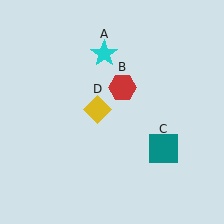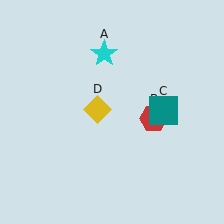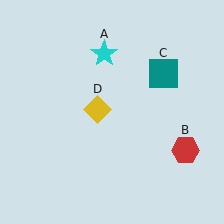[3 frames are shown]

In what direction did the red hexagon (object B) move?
The red hexagon (object B) moved down and to the right.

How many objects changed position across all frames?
2 objects changed position: red hexagon (object B), teal square (object C).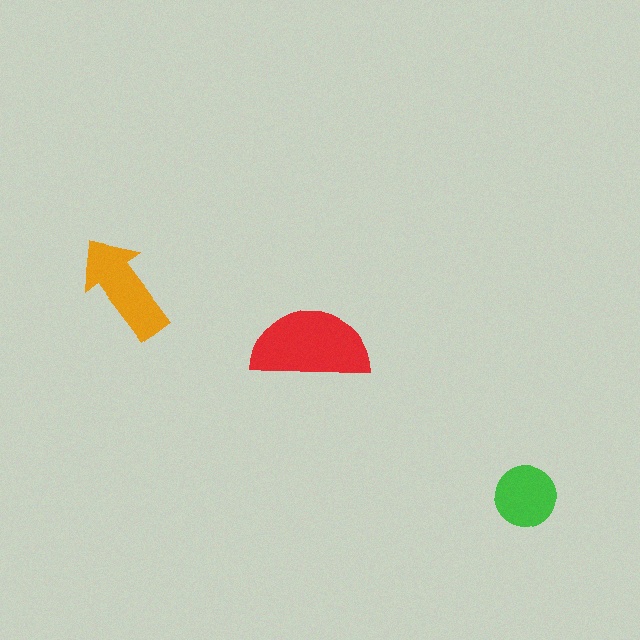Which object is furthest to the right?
The green circle is rightmost.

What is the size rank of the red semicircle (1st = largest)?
1st.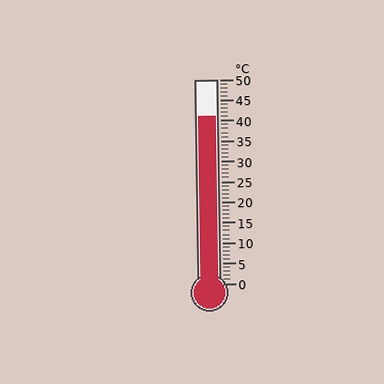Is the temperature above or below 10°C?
The temperature is above 10°C.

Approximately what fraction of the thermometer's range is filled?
The thermometer is filled to approximately 80% of its range.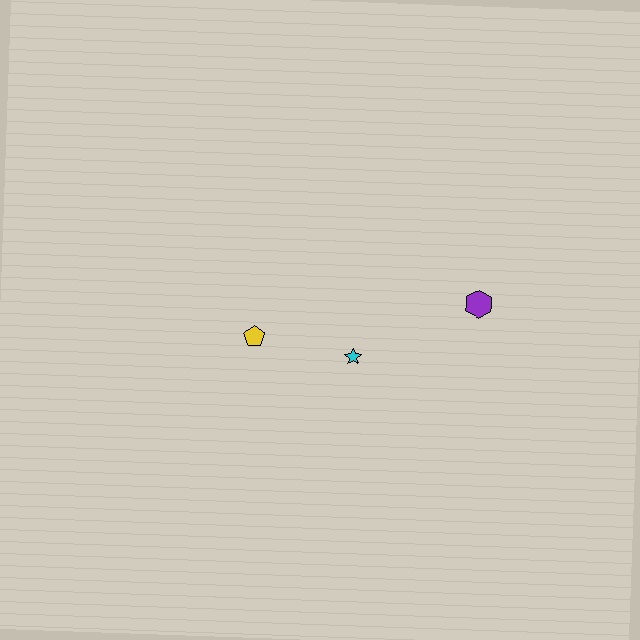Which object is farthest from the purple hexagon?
The yellow pentagon is farthest from the purple hexagon.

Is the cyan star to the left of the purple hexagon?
Yes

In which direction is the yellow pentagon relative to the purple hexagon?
The yellow pentagon is to the left of the purple hexagon.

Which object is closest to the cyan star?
The yellow pentagon is closest to the cyan star.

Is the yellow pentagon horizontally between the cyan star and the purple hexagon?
No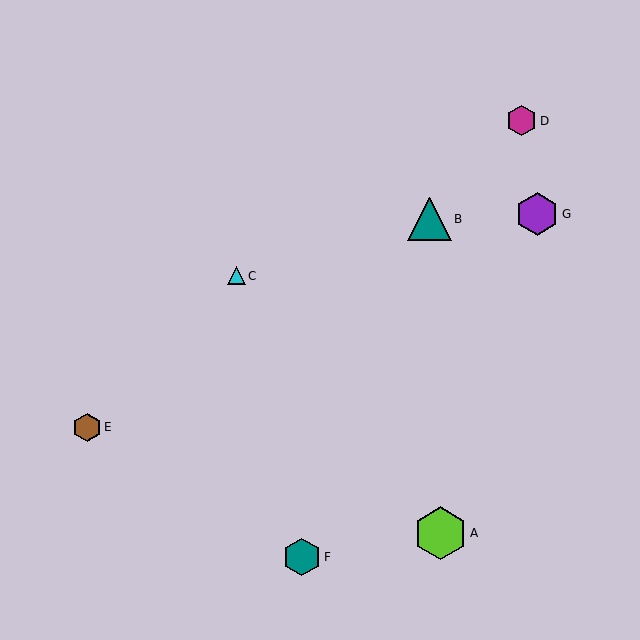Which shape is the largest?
The lime hexagon (labeled A) is the largest.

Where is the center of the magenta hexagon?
The center of the magenta hexagon is at (521, 121).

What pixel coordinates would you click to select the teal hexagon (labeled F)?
Click at (302, 557) to select the teal hexagon F.